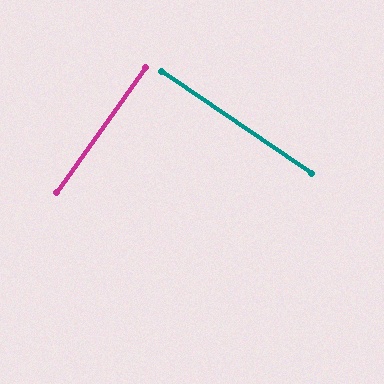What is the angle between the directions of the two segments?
Approximately 89 degrees.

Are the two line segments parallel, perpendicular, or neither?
Perpendicular — they meet at approximately 89°.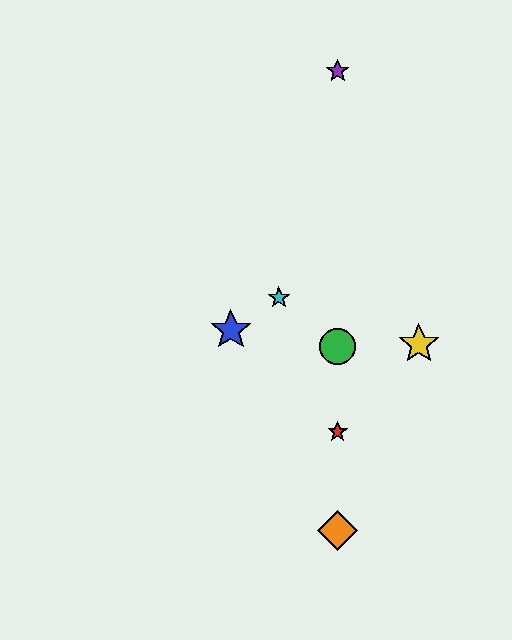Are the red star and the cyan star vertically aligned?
No, the red star is at x≈338 and the cyan star is at x≈279.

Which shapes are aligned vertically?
The red star, the green circle, the purple star, the orange diamond are aligned vertically.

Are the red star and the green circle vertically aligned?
Yes, both are at x≈338.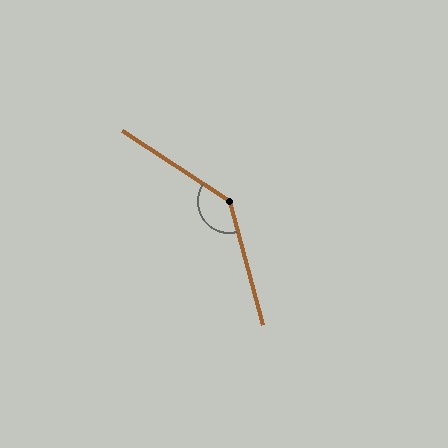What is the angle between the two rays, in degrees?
Approximately 139 degrees.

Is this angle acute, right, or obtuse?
It is obtuse.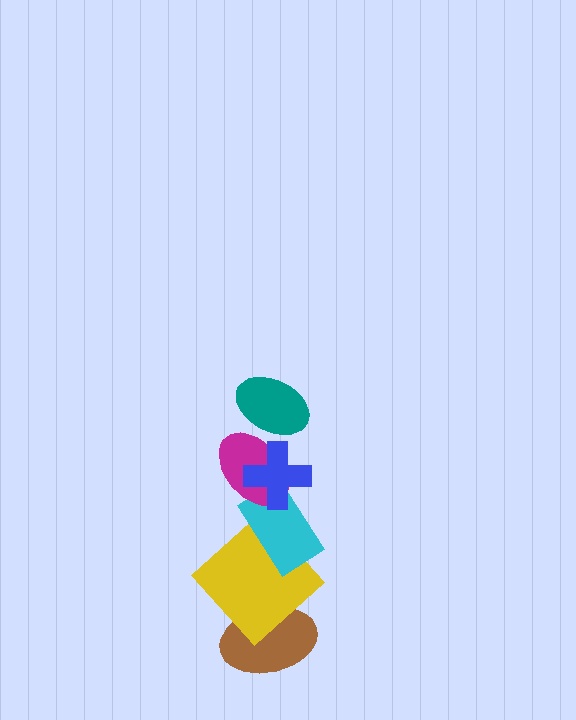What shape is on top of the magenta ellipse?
The blue cross is on top of the magenta ellipse.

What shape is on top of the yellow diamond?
The cyan rectangle is on top of the yellow diamond.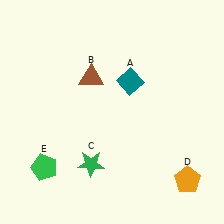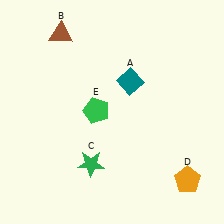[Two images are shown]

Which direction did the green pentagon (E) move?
The green pentagon (E) moved up.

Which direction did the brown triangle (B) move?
The brown triangle (B) moved up.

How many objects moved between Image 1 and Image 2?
2 objects moved between the two images.